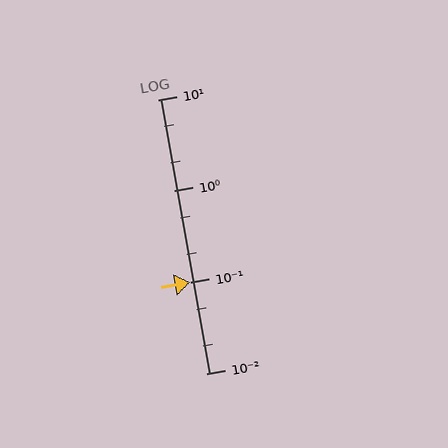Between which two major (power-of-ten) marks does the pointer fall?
The pointer is between 0.1 and 1.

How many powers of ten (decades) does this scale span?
The scale spans 3 decades, from 0.01 to 10.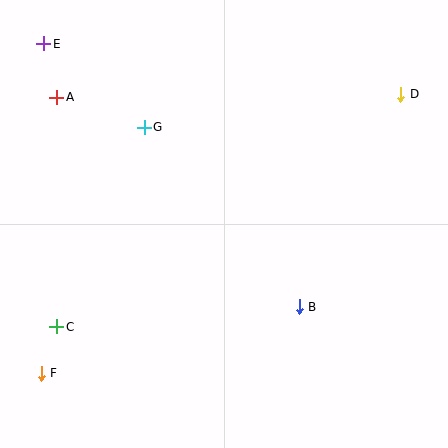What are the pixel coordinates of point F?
Point F is at (41, 373).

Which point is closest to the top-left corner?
Point E is closest to the top-left corner.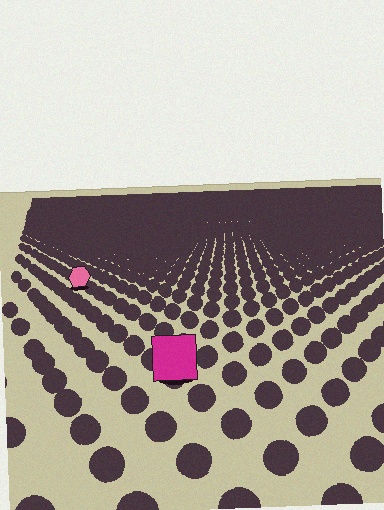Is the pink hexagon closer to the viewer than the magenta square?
No. The magenta square is closer — you can tell from the texture gradient: the ground texture is coarser near it.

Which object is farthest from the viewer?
The pink hexagon is farthest from the viewer. It appears smaller and the ground texture around it is denser.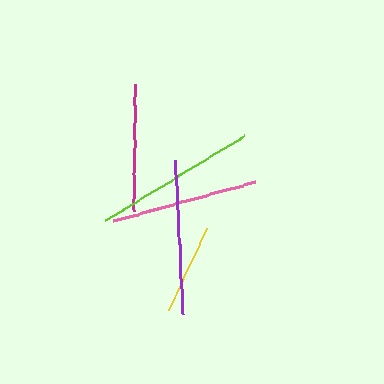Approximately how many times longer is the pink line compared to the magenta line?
The pink line is approximately 1.2 times the length of the magenta line.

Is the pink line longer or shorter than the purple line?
The purple line is longer than the pink line.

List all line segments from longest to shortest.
From longest to shortest: lime, purple, pink, magenta, yellow.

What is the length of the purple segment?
The purple segment is approximately 154 pixels long.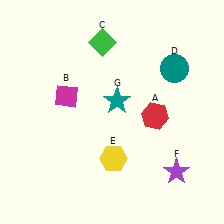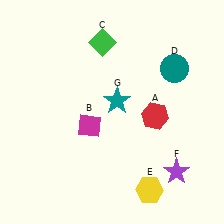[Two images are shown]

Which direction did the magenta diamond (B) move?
The magenta diamond (B) moved down.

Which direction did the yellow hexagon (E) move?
The yellow hexagon (E) moved right.